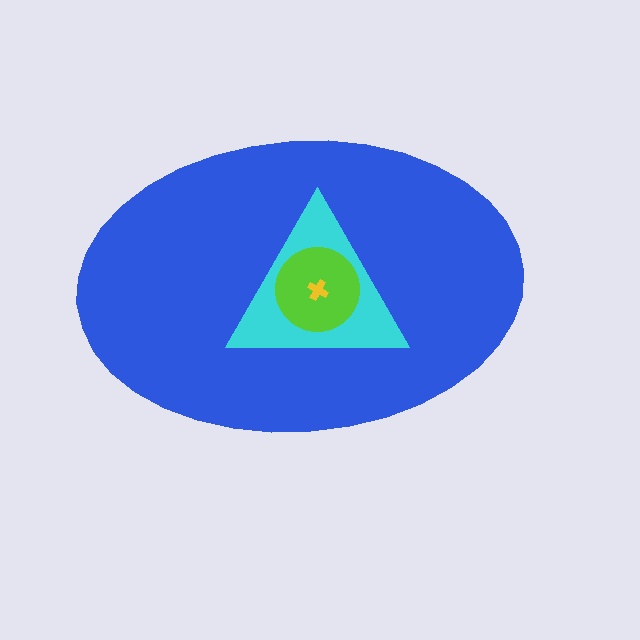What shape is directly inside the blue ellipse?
The cyan triangle.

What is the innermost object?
The yellow cross.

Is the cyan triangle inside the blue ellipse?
Yes.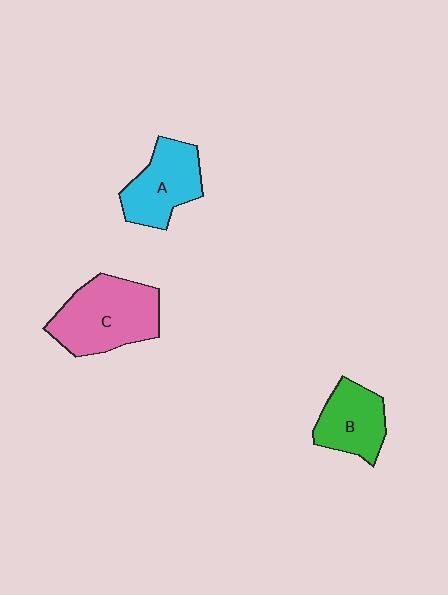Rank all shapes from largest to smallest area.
From largest to smallest: C (pink), A (cyan), B (green).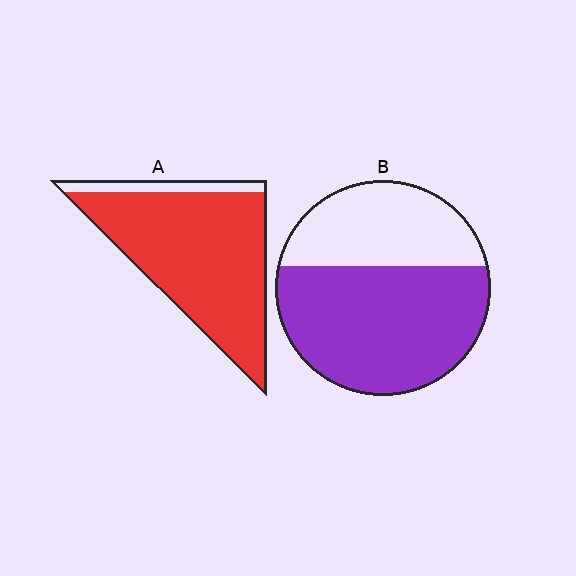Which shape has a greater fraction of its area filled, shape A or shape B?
Shape A.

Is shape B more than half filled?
Yes.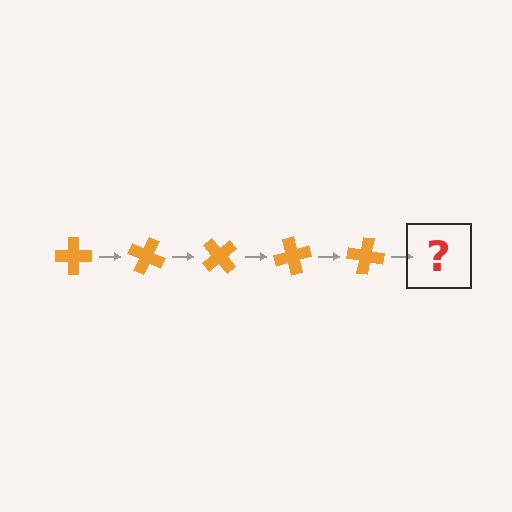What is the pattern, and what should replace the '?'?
The pattern is that the cross rotates 25 degrees each step. The '?' should be an orange cross rotated 125 degrees.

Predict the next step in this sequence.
The next step is an orange cross rotated 125 degrees.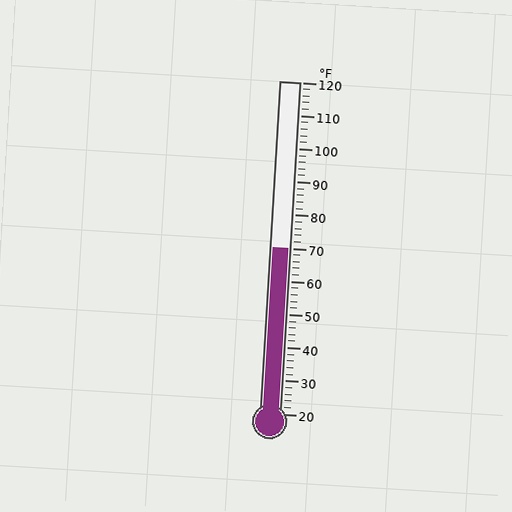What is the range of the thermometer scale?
The thermometer scale ranges from 20°F to 120°F.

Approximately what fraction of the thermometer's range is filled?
The thermometer is filled to approximately 50% of its range.